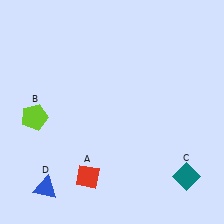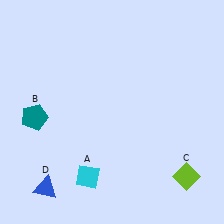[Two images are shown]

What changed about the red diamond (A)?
In Image 1, A is red. In Image 2, it changed to cyan.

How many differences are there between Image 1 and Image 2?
There are 3 differences between the two images.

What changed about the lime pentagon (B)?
In Image 1, B is lime. In Image 2, it changed to teal.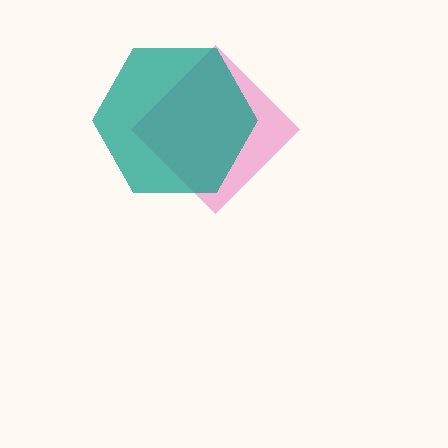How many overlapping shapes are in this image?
There are 2 overlapping shapes in the image.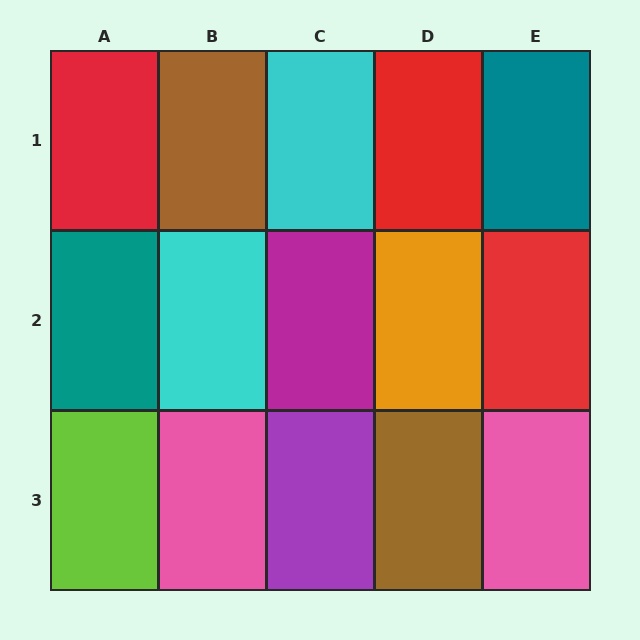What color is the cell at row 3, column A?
Lime.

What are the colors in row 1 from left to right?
Red, brown, cyan, red, teal.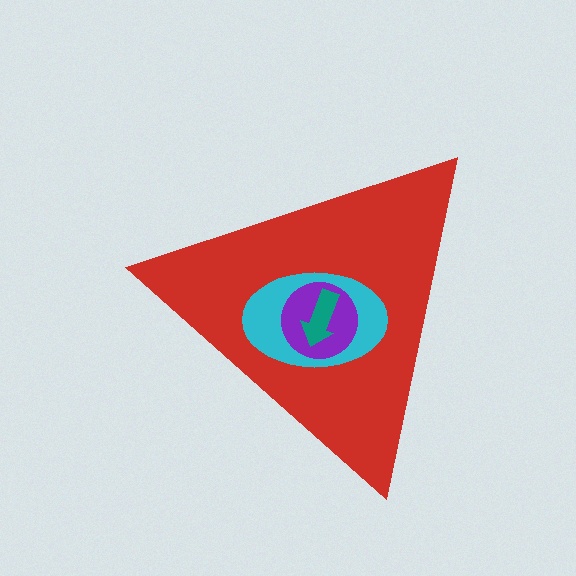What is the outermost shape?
The red triangle.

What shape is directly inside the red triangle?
The cyan ellipse.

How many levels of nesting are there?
4.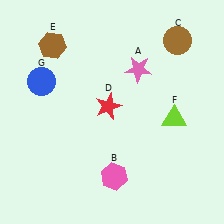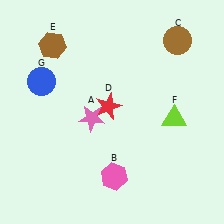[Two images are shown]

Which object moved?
The pink star (A) moved down.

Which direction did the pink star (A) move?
The pink star (A) moved down.